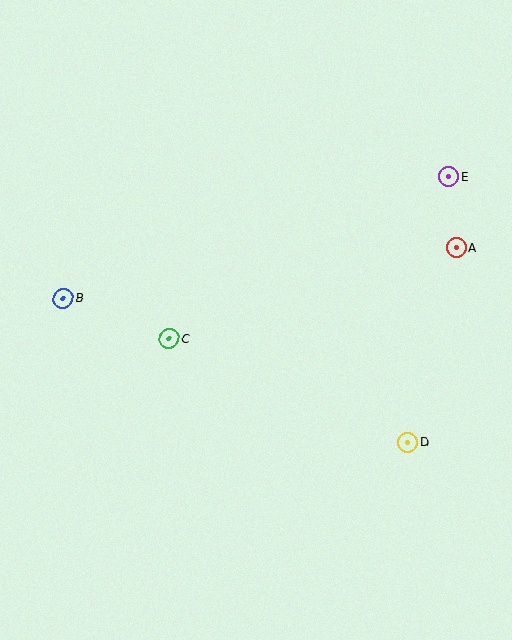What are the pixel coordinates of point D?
Point D is at (408, 442).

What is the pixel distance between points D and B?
The distance between D and B is 373 pixels.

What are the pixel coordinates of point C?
Point C is at (169, 339).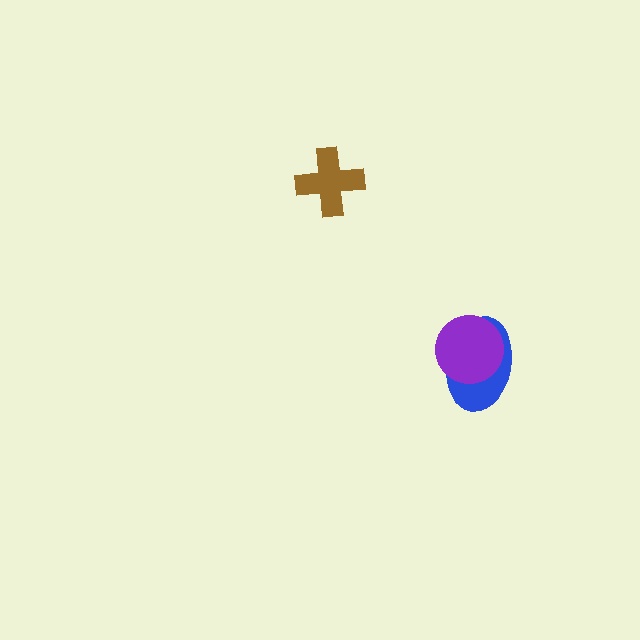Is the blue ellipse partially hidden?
Yes, it is partially covered by another shape.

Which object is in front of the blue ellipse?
The purple circle is in front of the blue ellipse.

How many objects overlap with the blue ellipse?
1 object overlaps with the blue ellipse.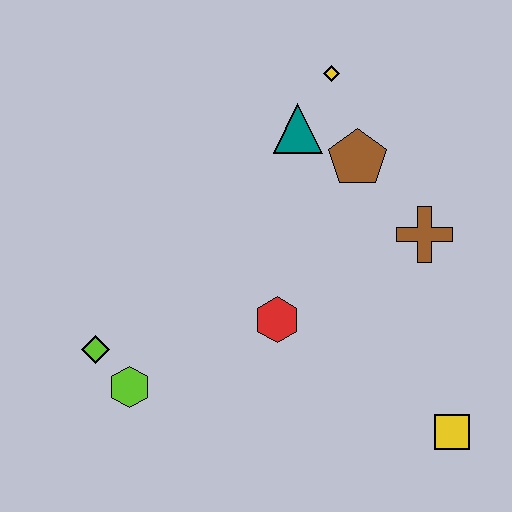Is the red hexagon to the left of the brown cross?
Yes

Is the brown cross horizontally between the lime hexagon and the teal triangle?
No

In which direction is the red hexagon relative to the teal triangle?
The red hexagon is below the teal triangle.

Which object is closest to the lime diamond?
The lime hexagon is closest to the lime diamond.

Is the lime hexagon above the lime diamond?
No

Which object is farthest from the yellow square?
The yellow diamond is farthest from the yellow square.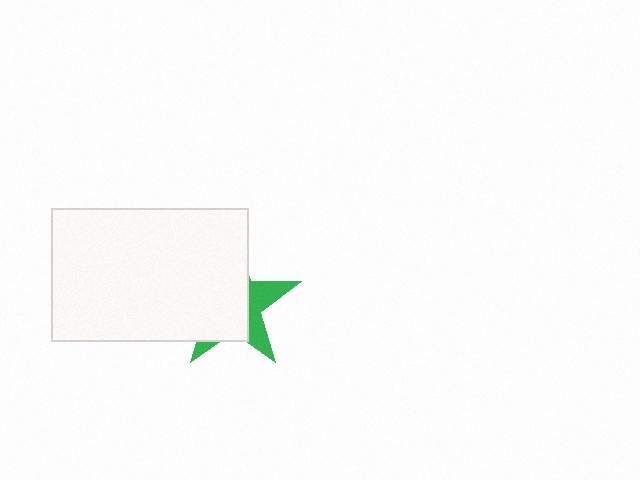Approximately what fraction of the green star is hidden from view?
Roughly 68% of the green star is hidden behind the white rectangle.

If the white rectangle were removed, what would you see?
You would see the complete green star.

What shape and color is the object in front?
The object in front is a white rectangle.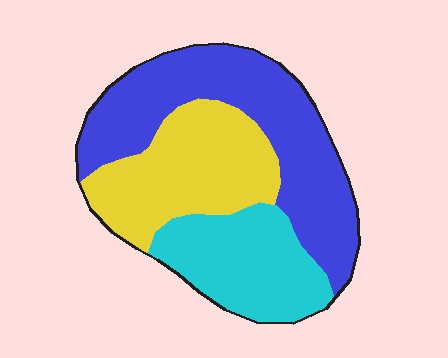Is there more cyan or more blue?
Blue.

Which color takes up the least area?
Cyan, at roughly 25%.